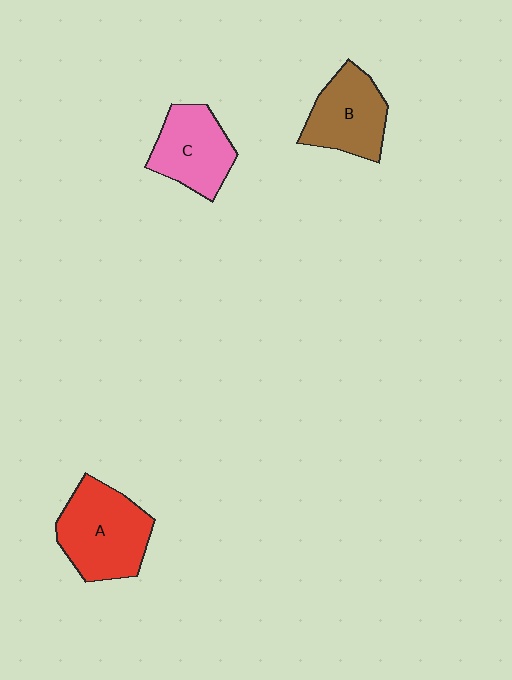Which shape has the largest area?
Shape A (red).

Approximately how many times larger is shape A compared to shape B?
Approximately 1.3 times.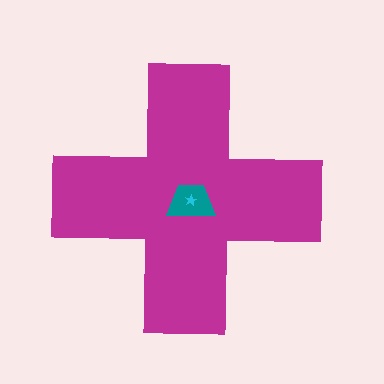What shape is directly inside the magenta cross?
The teal trapezoid.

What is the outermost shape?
The magenta cross.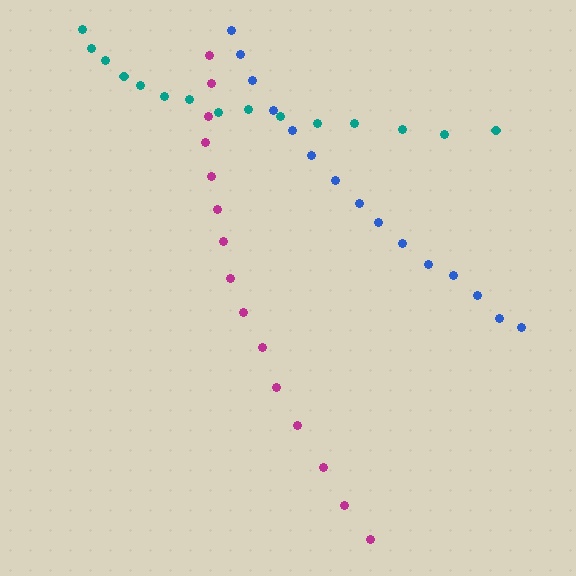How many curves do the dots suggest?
There are 3 distinct paths.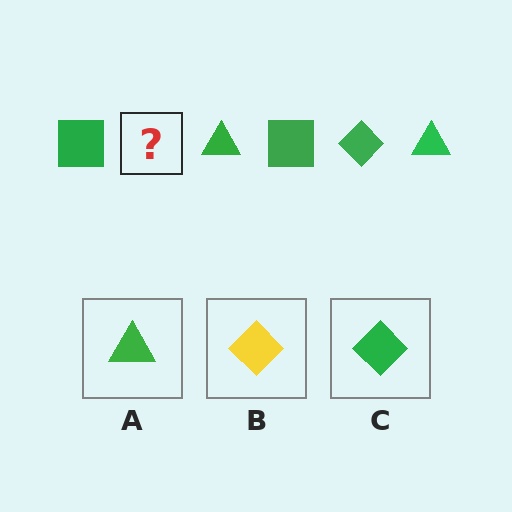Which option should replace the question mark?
Option C.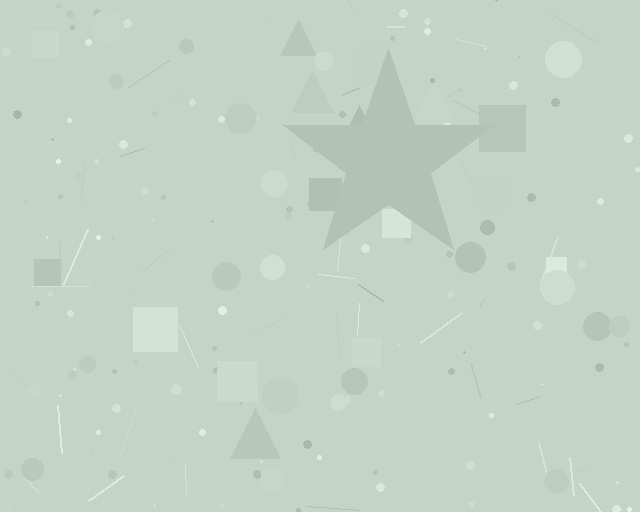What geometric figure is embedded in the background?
A star is embedded in the background.